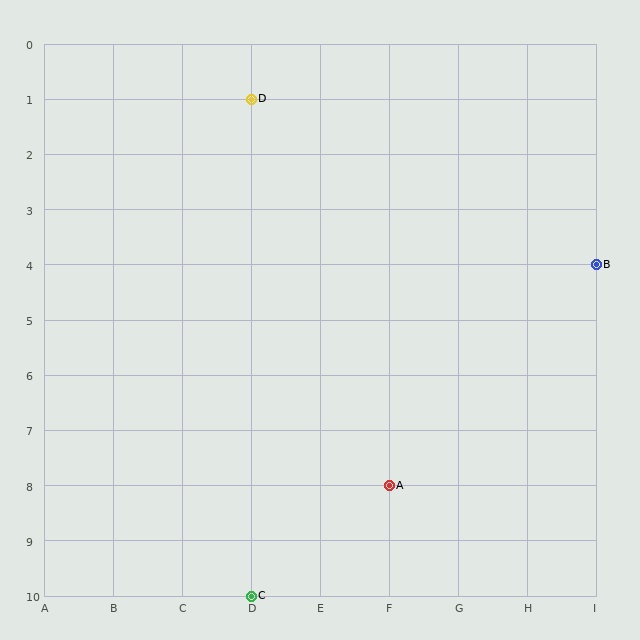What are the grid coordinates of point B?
Point B is at grid coordinates (I, 4).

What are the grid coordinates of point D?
Point D is at grid coordinates (D, 1).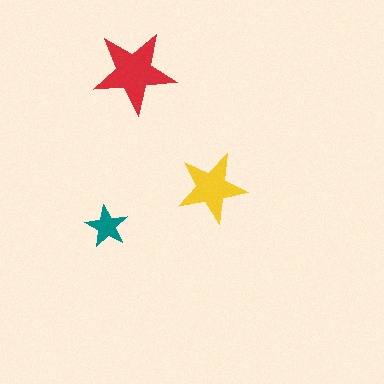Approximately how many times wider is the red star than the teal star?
About 2 times wider.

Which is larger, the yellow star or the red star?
The red one.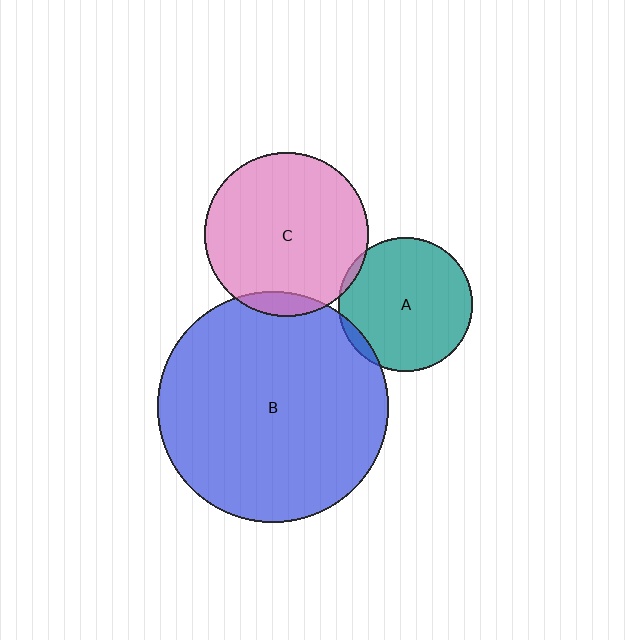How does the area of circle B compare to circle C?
Approximately 2.0 times.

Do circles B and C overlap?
Yes.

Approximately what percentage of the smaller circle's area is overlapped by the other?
Approximately 5%.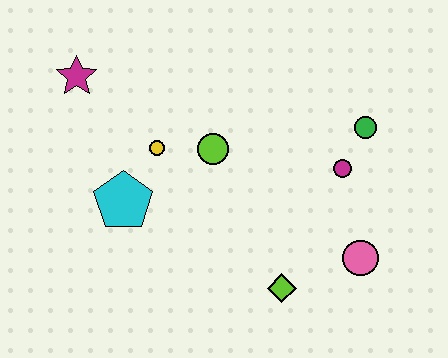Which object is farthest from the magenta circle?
The magenta star is farthest from the magenta circle.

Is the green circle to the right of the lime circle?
Yes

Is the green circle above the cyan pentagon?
Yes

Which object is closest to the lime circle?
The yellow circle is closest to the lime circle.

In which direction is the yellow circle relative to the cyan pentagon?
The yellow circle is above the cyan pentagon.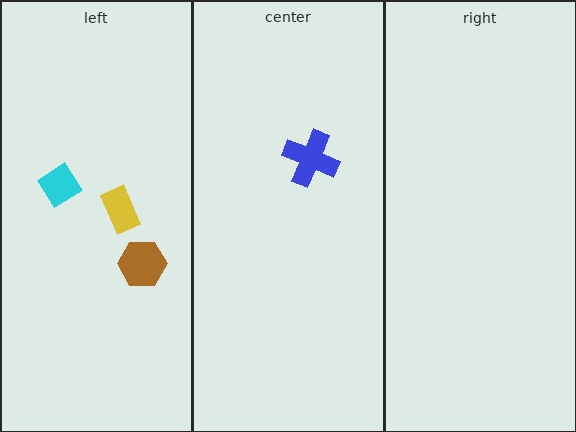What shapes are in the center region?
The blue cross.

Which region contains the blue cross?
The center region.